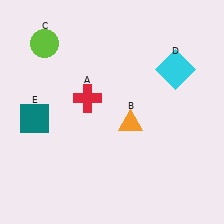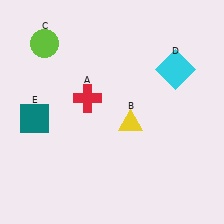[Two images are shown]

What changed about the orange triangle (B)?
In Image 1, B is orange. In Image 2, it changed to yellow.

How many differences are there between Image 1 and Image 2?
There is 1 difference between the two images.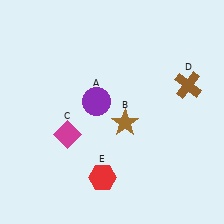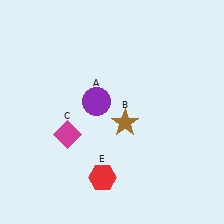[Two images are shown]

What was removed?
The brown cross (D) was removed in Image 2.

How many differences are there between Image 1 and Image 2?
There is 1 difference between the two images.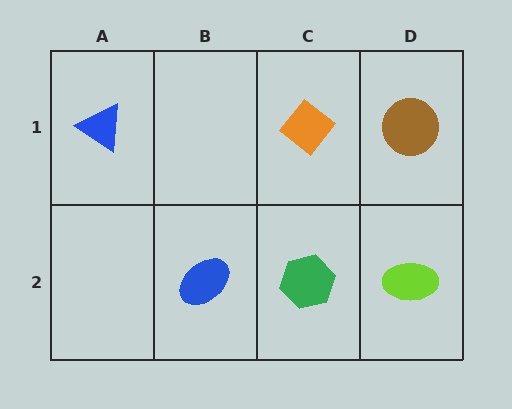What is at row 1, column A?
A blue triangle.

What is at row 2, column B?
A blue ellipse.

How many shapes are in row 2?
3 shapes.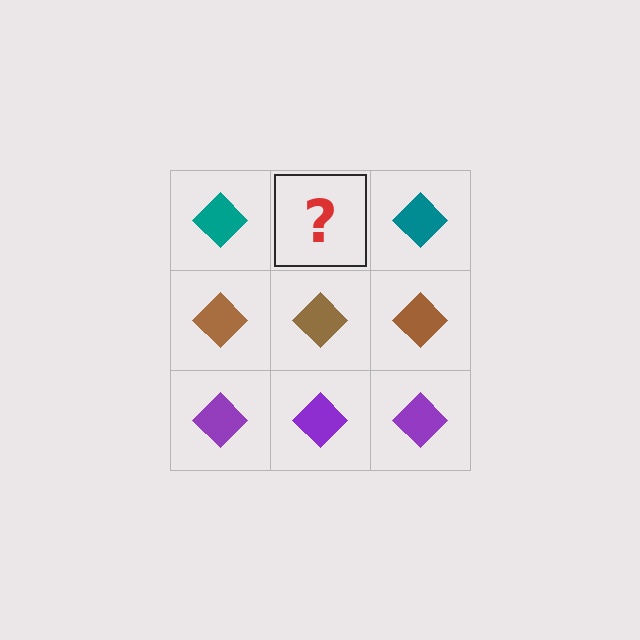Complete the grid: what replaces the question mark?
The question mark should be replaced with a teal diamond.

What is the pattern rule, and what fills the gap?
The rule is that each row has a consistent color. The gap should be filled with a teal diamond.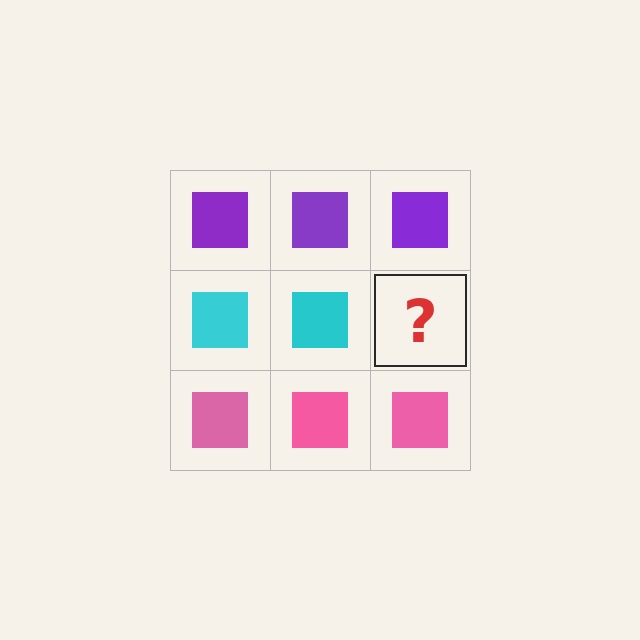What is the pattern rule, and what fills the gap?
The rule is that each row has a consistent color. The gap should be filled with a cyan square.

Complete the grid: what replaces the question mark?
The question mark should be replaced with a cyan square.